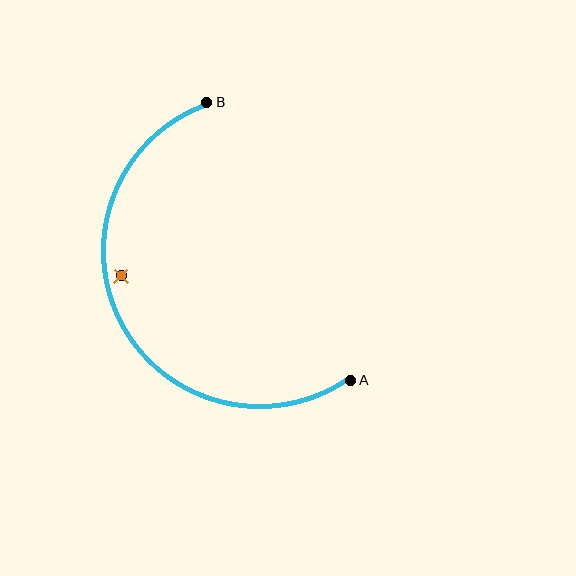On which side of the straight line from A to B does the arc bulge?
The arc bulges to the left of the straight line connecting A and B.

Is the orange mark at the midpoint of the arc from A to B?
No — the orange mark does not lie on the arc at all. It sits slightly inside the curve.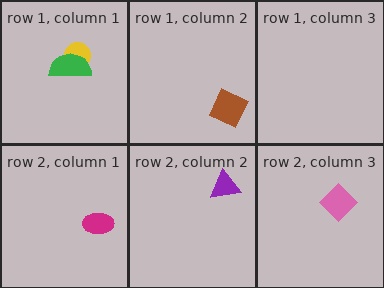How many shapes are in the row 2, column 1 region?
1.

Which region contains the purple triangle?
The row 2, column 2 region.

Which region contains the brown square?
The row 1, column 2 region.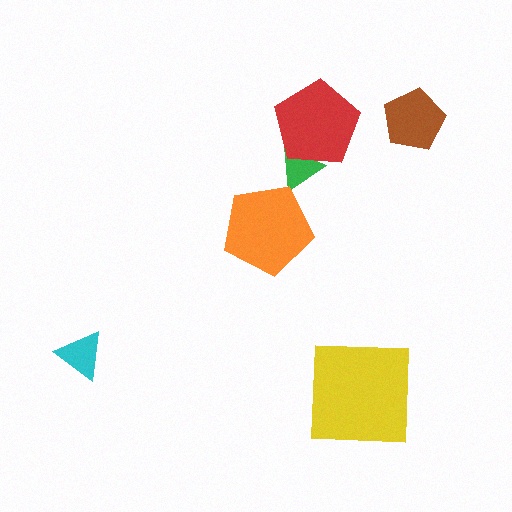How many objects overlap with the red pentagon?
1 object overlaps with the red pentagon.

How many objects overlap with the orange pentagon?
0 objects overlap with the orange pentagon.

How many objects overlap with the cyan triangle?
0 objects overlap with the cyan triangle.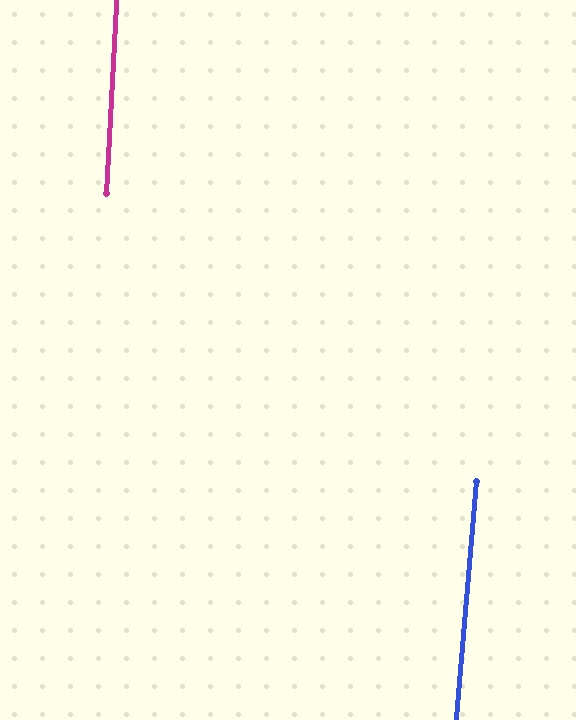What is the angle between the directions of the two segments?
Approximately 2 degrees.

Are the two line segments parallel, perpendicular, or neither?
Parallel — their directions differ by only 1.9°.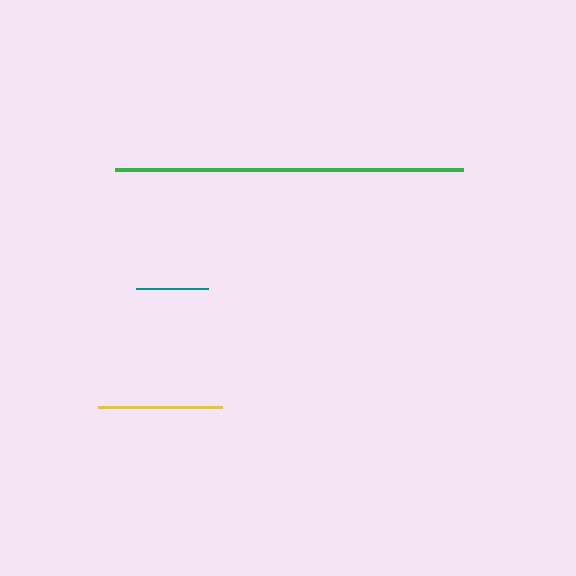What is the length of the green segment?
The green segment is approximately 348 pixels long.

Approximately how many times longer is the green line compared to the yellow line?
The green line is approximately 2.8 times the length of the yellow line.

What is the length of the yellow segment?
The yellow segment is approximately 124 pixels long.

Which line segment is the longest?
The green line is the longest at approximately 348 pixels.